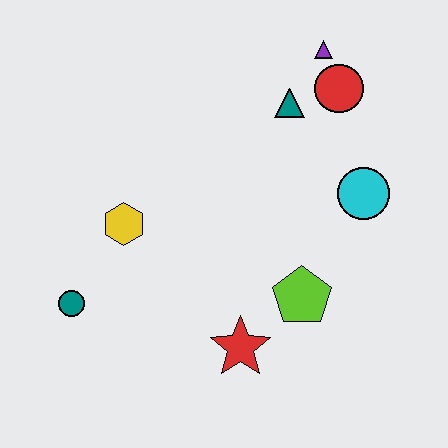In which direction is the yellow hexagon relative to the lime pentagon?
The yellow hexagon is to the left of the lime pentagon.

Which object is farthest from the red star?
The purple triangle is farthest from the red star.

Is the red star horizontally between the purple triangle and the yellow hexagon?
Yes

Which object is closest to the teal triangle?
The red circle is closest to the teal triangle.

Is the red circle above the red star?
Yes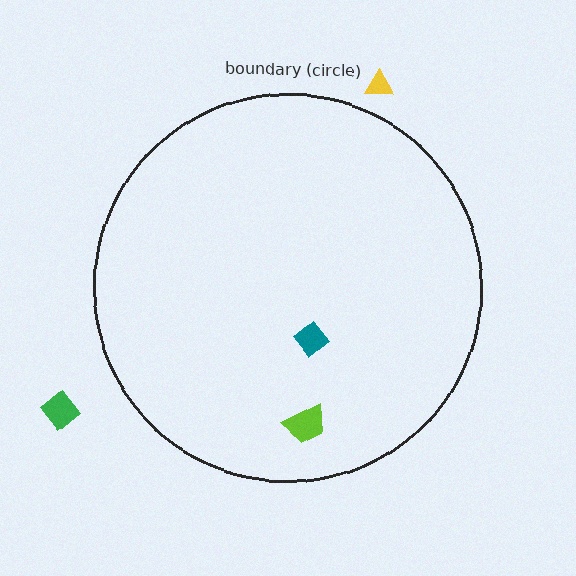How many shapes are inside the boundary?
2 inside, 2 outside.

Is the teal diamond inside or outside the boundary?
Inside.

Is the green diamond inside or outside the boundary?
Outside.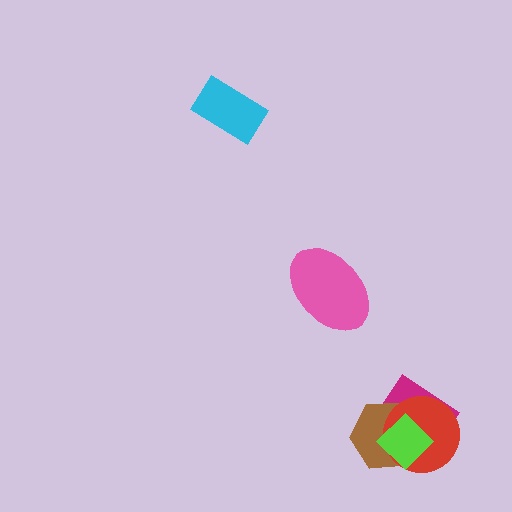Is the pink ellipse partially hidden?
No, no other shape covers it.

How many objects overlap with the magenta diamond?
3 objects overlap with the magenta diamond.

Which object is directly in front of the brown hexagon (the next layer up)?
The red circle is directly in front of the brown hexagon.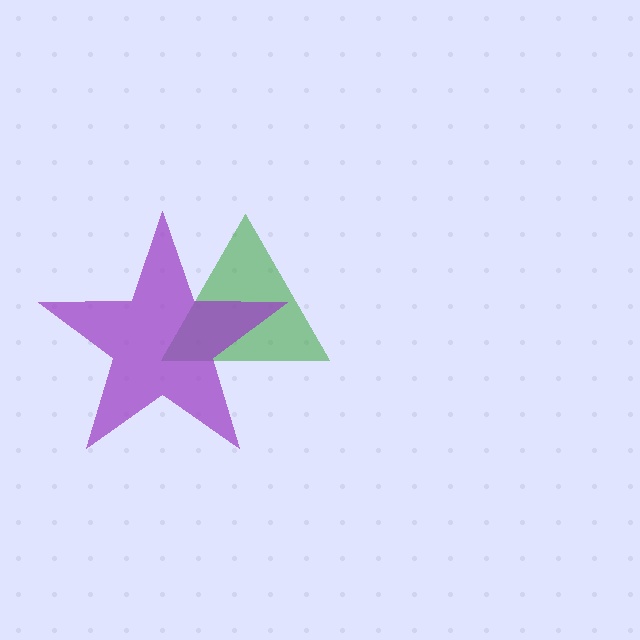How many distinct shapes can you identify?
There are 2 distinct shapes: a green triangle, a purple star.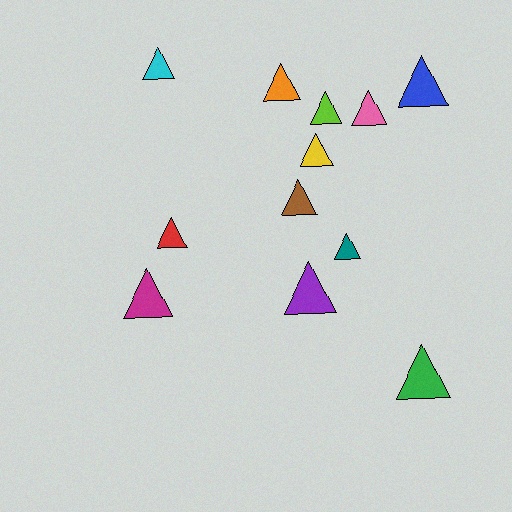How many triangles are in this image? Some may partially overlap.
There are 12 triangles.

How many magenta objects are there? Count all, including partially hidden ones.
There is 1 magenta object.